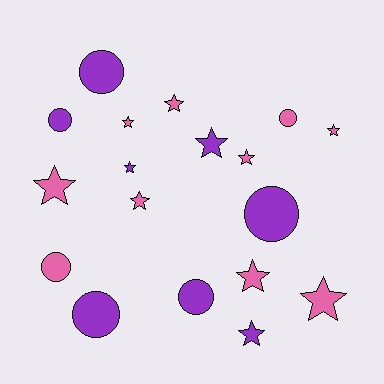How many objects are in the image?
There are 18 objects.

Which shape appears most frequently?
Star, with 11 objects.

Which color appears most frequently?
Pink, with 10 objects.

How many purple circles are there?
There are 5 purple circles.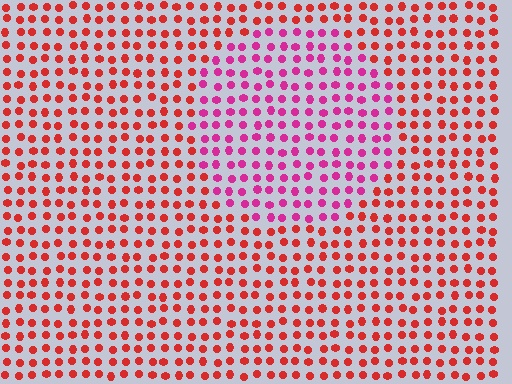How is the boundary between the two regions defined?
The boundary is defined purely by a slight shift in hue (about 40 degrees). Spacing, size, and orientation are identical on both sides.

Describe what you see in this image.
The image is filled with small red elements in a uniform arrangement. A circle-shaped region is visible where the elements are tinted to a slightly different hue, forming a subtle color boundary.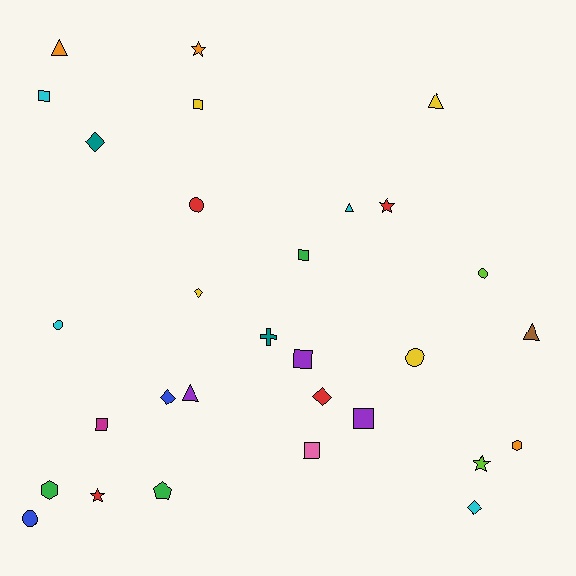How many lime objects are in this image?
There are 2 lime objects.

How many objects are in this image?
There are 30 objects.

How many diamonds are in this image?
There are 5 diamonds.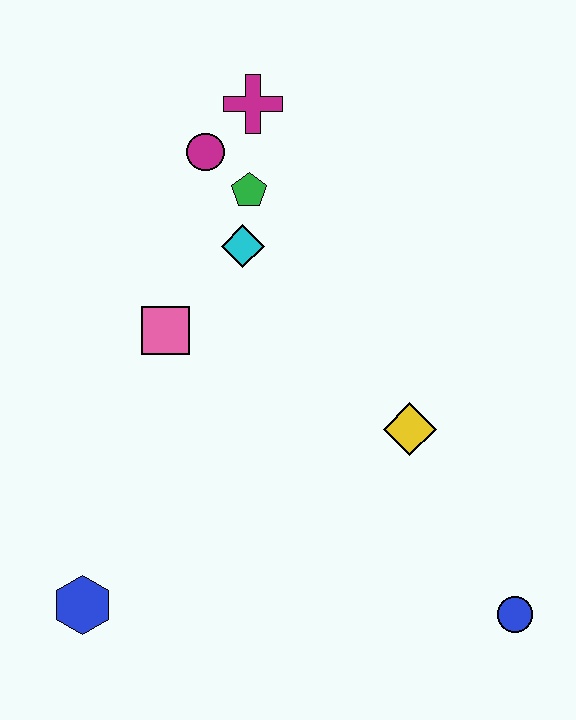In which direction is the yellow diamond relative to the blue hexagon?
The yellow diamond is to the right of the blue hexagon.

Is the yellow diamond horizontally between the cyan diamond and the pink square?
No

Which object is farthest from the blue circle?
The magenta cross is farthest from the blue circle.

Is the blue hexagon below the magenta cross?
Yes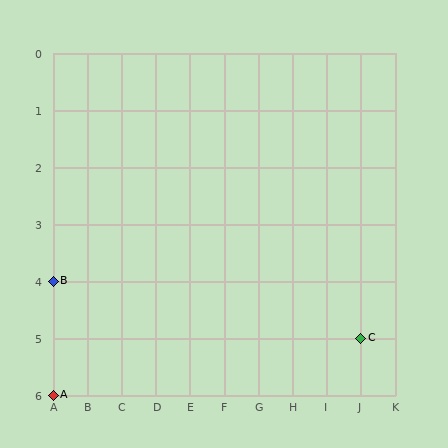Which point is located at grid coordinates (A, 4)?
Point B is at (A, 4).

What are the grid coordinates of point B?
Point B is at grid coordinates (A, 4).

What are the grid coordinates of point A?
Point A is at grid coordinates (A, 6).